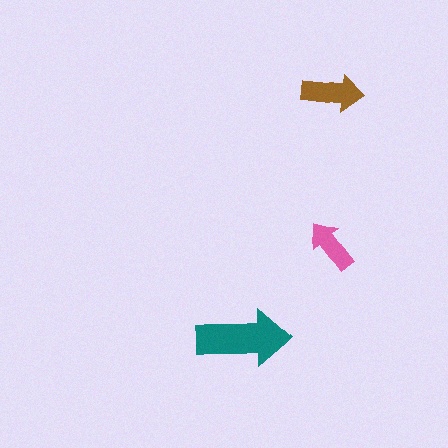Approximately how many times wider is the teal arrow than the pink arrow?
About 1.5 times wider.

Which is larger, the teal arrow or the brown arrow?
The teal one.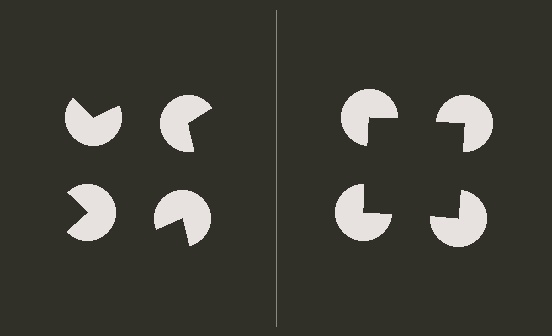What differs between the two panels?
The pac-man discs are positioned identically on both sides; only the wedge orientations differ. On the right they align to a square; on the left they are misaligned.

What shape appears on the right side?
An illusory square.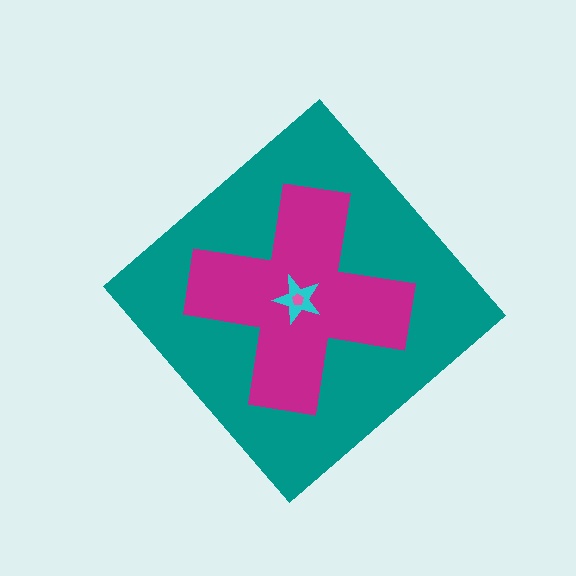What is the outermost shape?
The teal diamond.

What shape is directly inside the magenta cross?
The cyan star.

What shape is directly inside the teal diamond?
The magenta cross.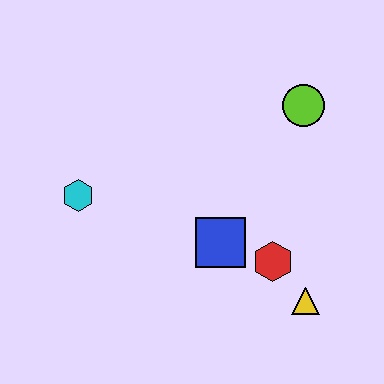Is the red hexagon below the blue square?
Yes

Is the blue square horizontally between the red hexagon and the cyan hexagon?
Yes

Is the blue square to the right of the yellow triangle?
No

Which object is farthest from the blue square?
The lime circle is farthest from the blue square.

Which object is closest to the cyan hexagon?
The blue square is closest to the cyan hexagon.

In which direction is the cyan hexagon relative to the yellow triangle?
The cyan hexagon is to the left of the yellow triangle.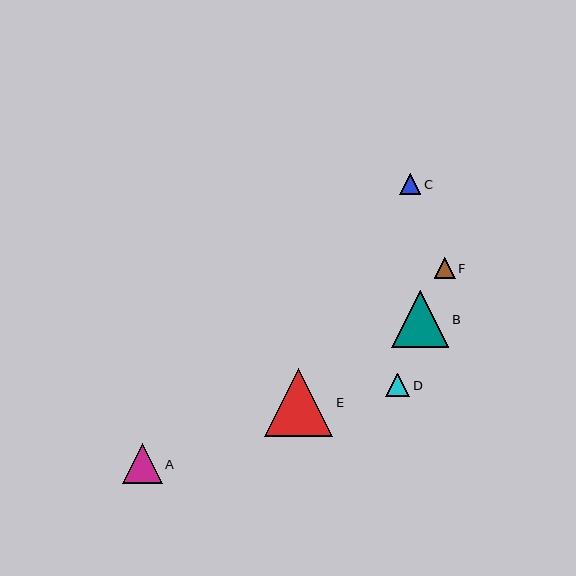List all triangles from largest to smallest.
From largest to smallest: E, B, A, D, F, C.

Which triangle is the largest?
Triangle E is the largest with a size of approximately 68 pixels.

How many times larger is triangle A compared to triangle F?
Triangle A is approximately 1.9 times the size of triangle F.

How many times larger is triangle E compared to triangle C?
Triangle E is approximately 3.3 times the size of triangle C.